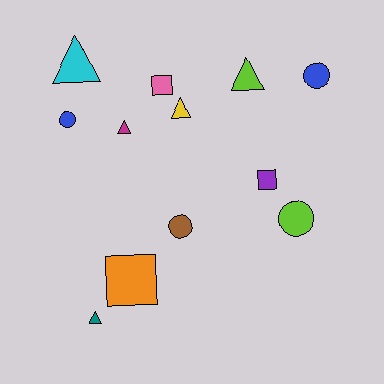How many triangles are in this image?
There are 5 triangles.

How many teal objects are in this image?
There is 1 teal object.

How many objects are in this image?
There are 12 objects.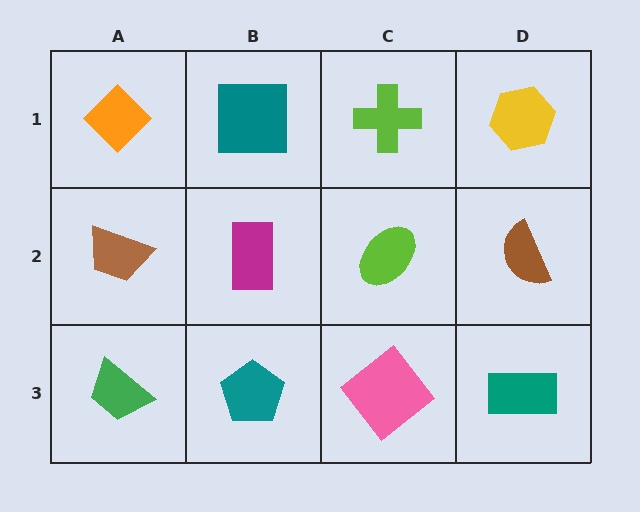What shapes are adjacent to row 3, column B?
A magenta rectangle (row 2, column B), a green trapezoid (row 3, column A), a pink diamond (row 3, column C).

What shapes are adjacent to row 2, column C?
A lime cross (row 1, column C), a pink diamond (row 3, column C), a magenta rectangle (row 2, column B), a brown semicircle (row 2, column D).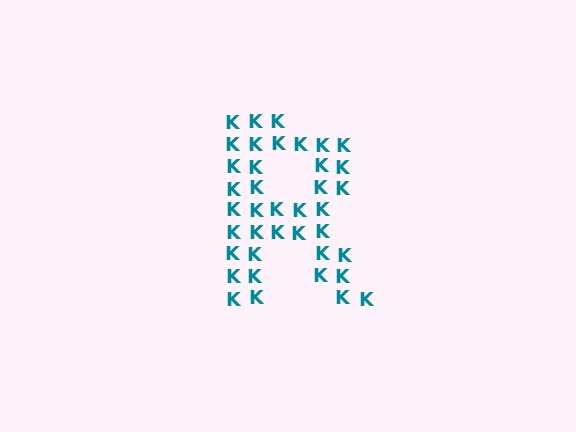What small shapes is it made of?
It is made of small letter K's.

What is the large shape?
The large shape is the letter R.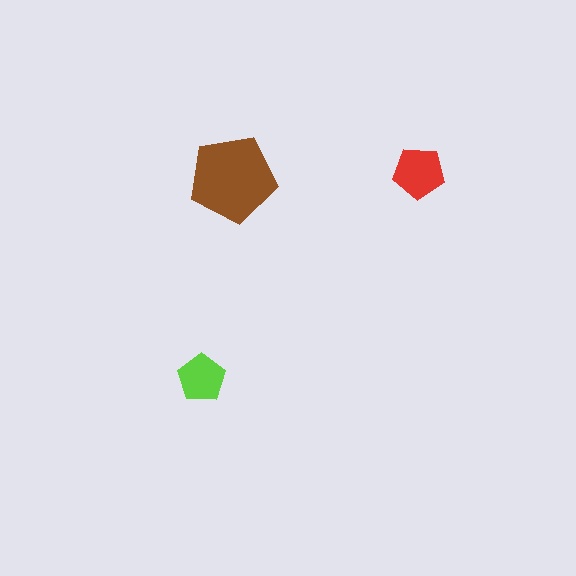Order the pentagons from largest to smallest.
the brown one, the red one, the lime one.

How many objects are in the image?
There are 3 objects in the image.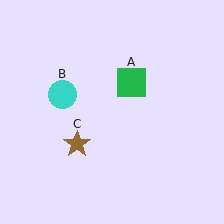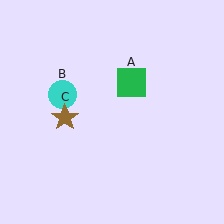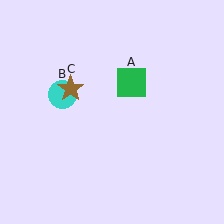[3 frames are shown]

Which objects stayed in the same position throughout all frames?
Green square (object A) and cyan circle (object B) remained stationary.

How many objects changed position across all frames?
1 object changed position: brown star (object C).